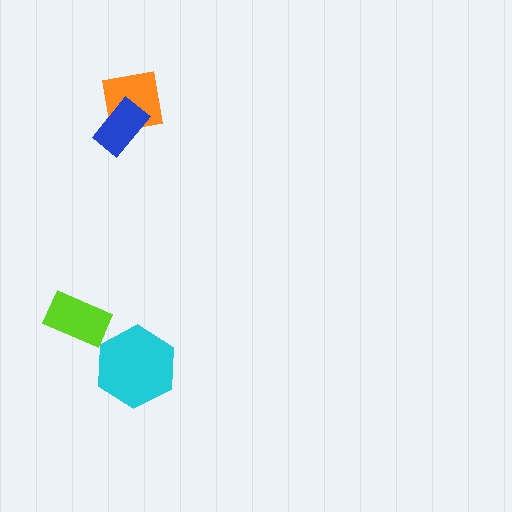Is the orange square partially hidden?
Yes, it is partially covered by another shape.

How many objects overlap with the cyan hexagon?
0 objects overlap with the cyan hexagon.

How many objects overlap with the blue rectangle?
1 object overlaps with the blue rectangle.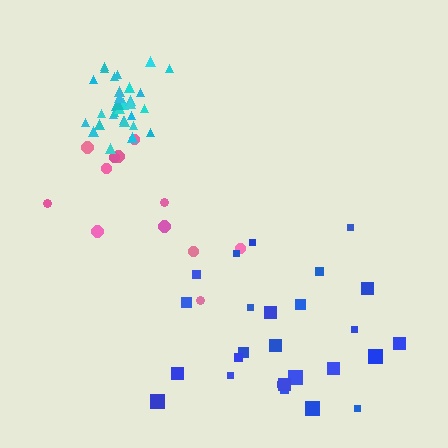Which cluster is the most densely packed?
Cyan.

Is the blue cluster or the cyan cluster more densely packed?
Cyan.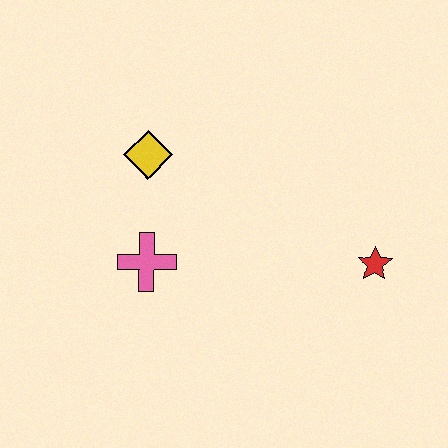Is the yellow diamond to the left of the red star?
Yes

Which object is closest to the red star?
The pink cross is closest to the red star.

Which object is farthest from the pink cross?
The red star is farthest from the pink cross.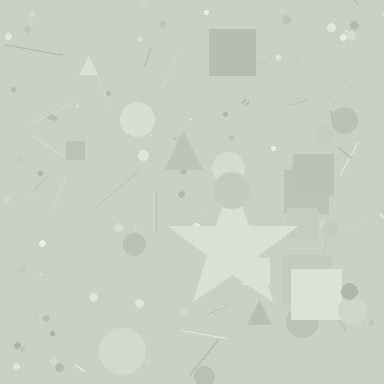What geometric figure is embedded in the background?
A star is embedded in the background.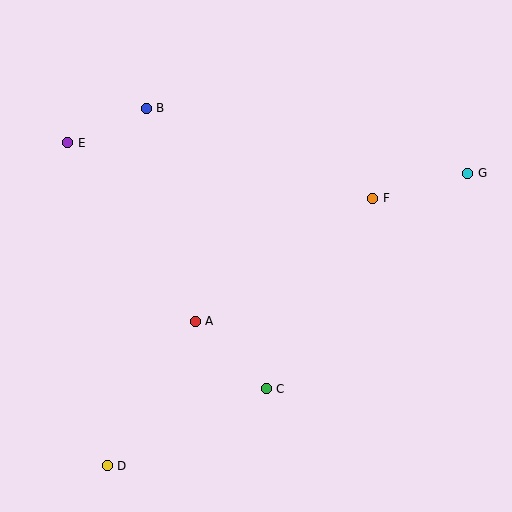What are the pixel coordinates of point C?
Point C is at (266, 389).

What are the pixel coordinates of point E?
Point E is at (68, 143).